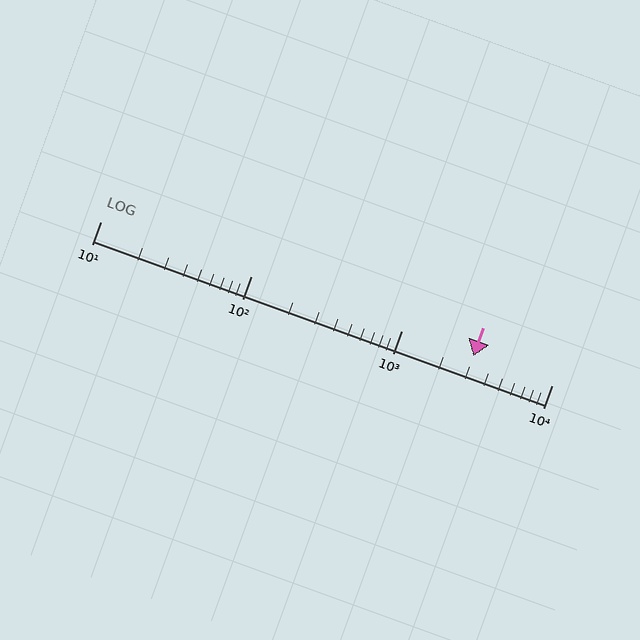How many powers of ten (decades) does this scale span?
The scale spans 3 decades, from 10 to 10000.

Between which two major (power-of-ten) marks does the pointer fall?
The pointer is between 1000 and 10000.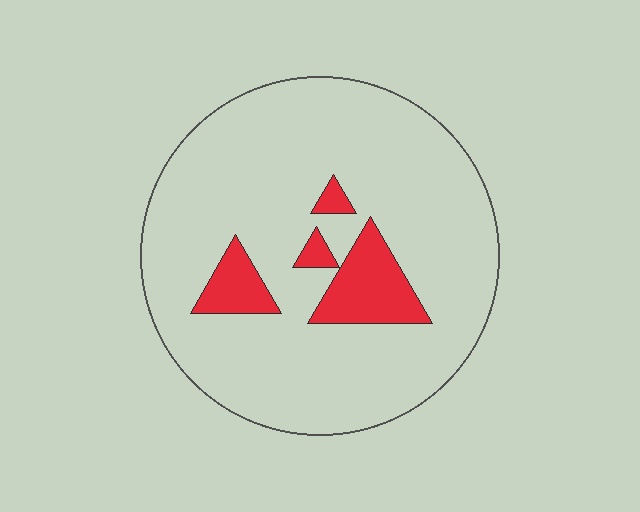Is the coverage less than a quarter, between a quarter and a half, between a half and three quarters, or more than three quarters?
Less than a quarter.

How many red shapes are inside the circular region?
4.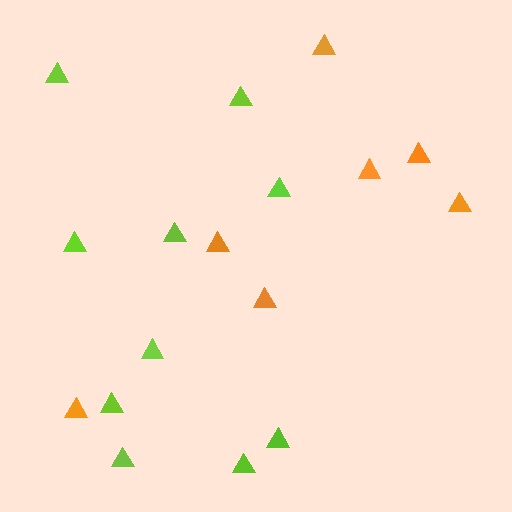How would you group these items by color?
There are 2 groups: one group of lime triangles (10) and one group of orange triangles (7).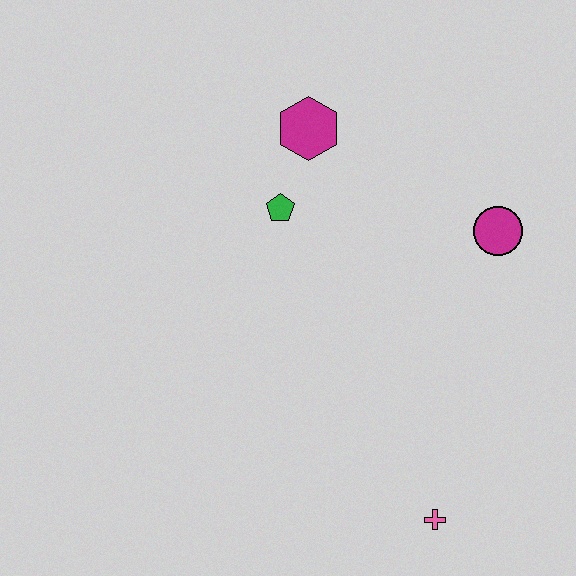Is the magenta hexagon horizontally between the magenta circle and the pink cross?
No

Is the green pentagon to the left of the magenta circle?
Yes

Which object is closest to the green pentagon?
The magenta hexagon is closest to the green pentagon.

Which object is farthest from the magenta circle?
The pink cross is farthest from the magenta circle.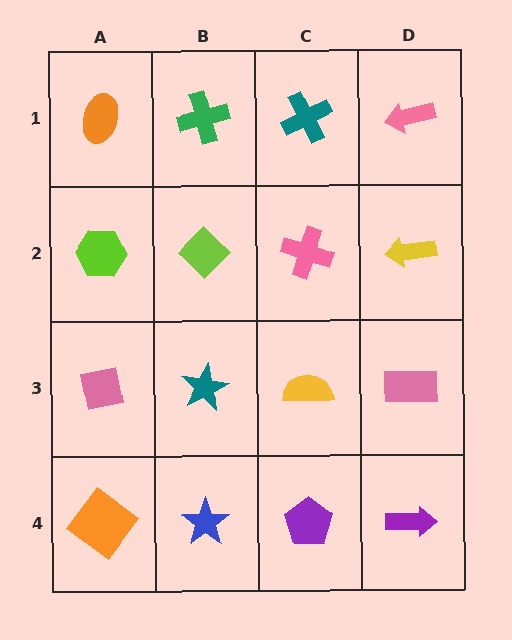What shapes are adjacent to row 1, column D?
A yellow arrow (row 2, column D), a teal cross (row 1, column C).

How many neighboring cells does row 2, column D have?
3.